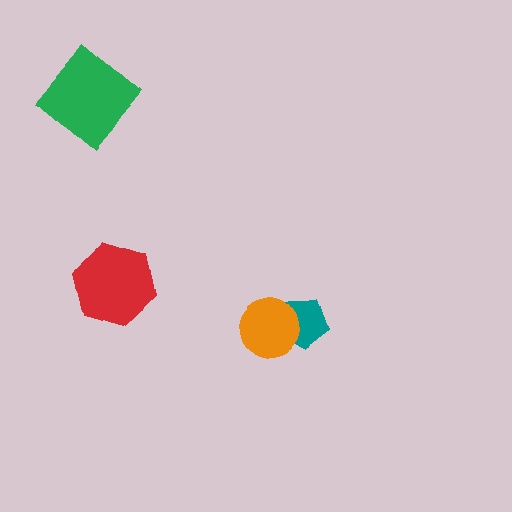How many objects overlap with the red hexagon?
0 objects overlap with the red hexagon.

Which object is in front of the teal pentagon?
The orange circle is in front of the teal pentagon.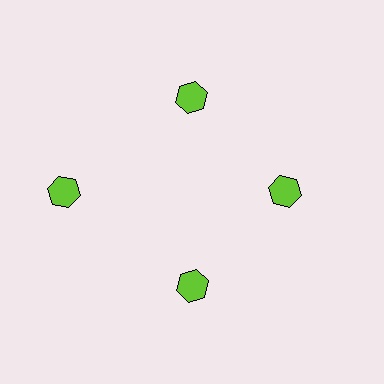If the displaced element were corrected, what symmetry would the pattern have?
It would have 4-fold rotational symmetry — the pattern would map onto itself every 90 degrees.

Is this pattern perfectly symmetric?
No. The 4 lime hexagons are arranged in a ring, but one element near the 9 o'clock position is pushed outward from the center, breaking the 4-fold rotational symmetry.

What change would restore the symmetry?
The symmetry would be restored by moving it inward, back onto the ring so that all 4 hexagons sit at equal angles and equal distance from the center.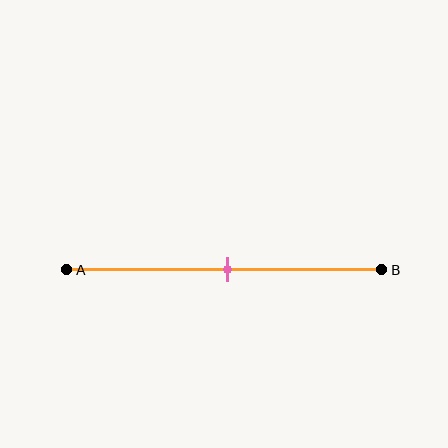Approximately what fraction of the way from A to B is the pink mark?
The pink mark is approximately 50% of the way from A to B.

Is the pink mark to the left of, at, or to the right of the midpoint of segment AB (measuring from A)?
The pink mark is approximately at the midpoint of segment AB.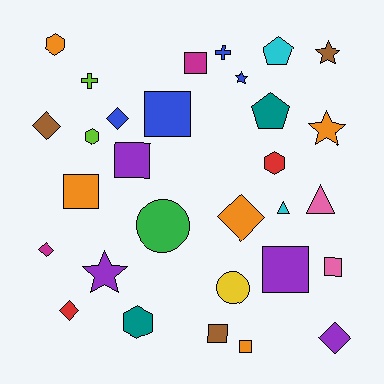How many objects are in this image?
There are 30 objects.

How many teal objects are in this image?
There are 2 teal objects.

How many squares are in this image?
There are 8 squares.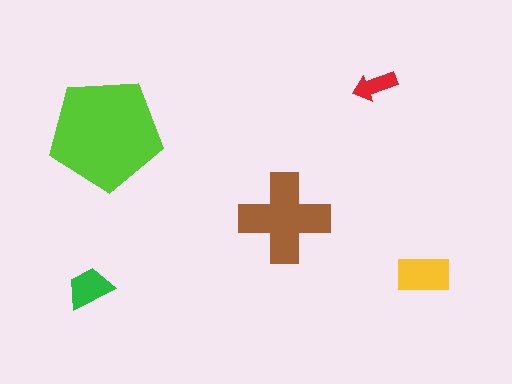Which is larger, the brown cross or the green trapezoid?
The brown cross.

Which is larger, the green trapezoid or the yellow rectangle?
The yellow rectangle.